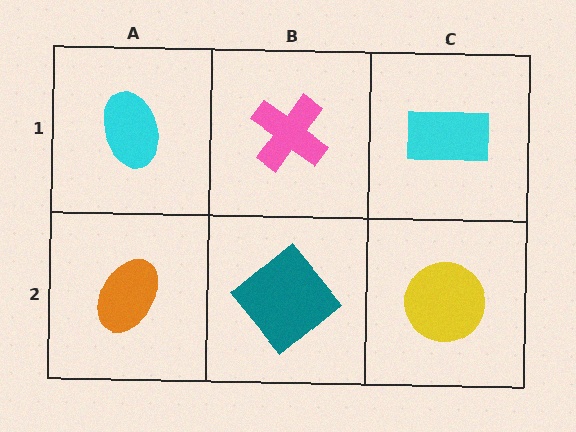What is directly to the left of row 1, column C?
A pink cross.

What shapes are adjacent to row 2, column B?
A pink cross (row 1, column B), an orange ellipse (row 2, column A), a yellow circle (row 2, column C).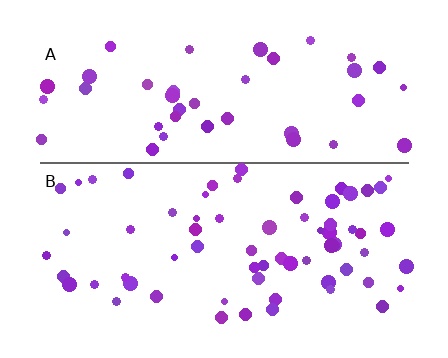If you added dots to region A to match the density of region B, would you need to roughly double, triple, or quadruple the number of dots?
Approximately double.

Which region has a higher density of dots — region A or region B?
B (the bottom).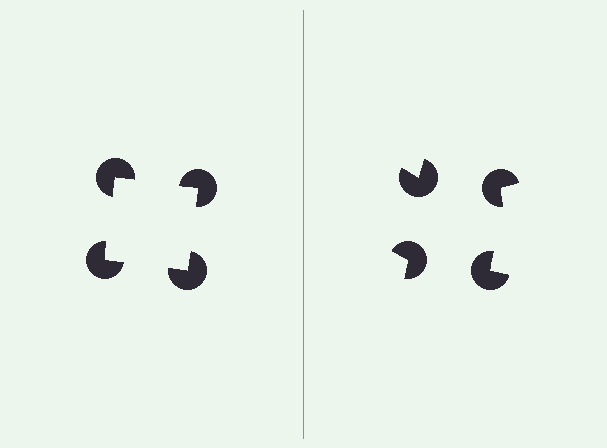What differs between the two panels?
The pac-man discs are positioned identically on both sides; only the wedge orientations differ. On the left they align to a square; on the right they are misaligned.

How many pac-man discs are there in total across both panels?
8 — 4 on each side.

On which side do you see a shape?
An illusory square appears on the left side. On the right side the wedge cuts are rotated, so no coherent shape forms.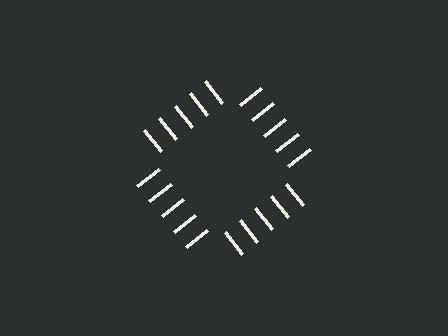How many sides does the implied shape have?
4 sides — the line-ends trace a square.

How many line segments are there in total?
20 — 5 along each of the 4 edges.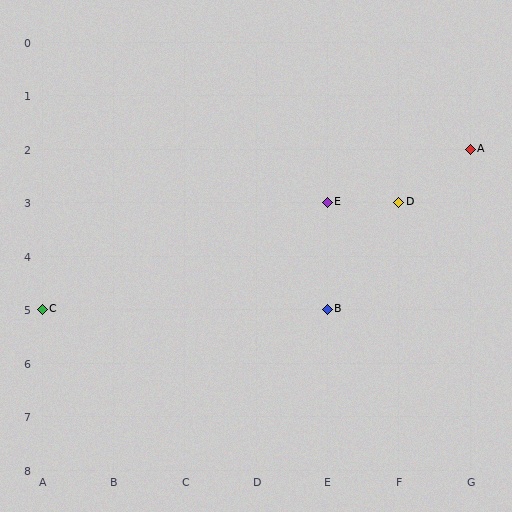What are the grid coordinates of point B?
Point B is at grid coordinates (E, 5).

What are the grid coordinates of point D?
Point D is at grid coordinates (F, 3).